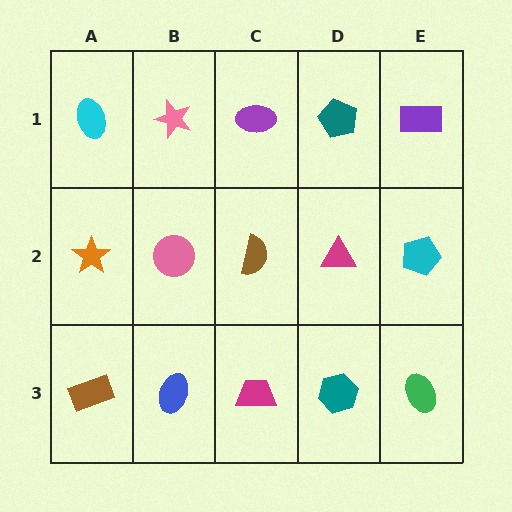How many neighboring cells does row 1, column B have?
3.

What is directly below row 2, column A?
A brown rectangle.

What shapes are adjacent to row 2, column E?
A purple rectangle (row 1, column E), a green ellipse (row 3, column E), a magenta triangle (row 2, column D).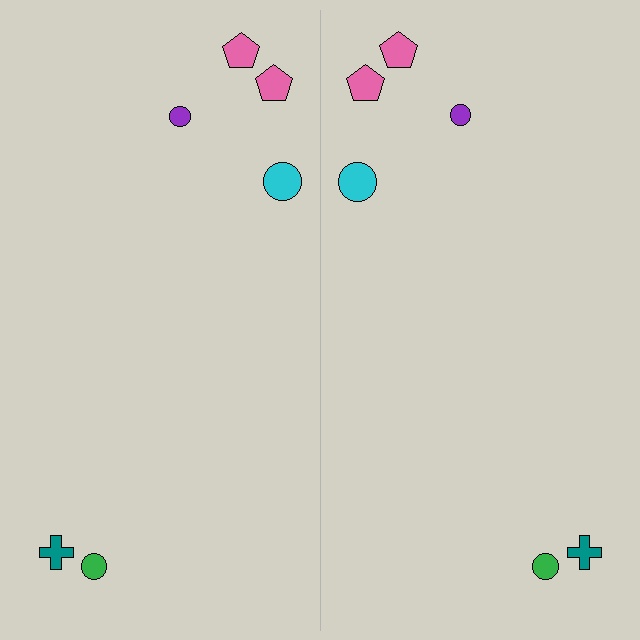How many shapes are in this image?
There are 12 shapes in this image.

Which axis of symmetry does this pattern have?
The pattern has a vertical axis of symmetry running through the center of the image.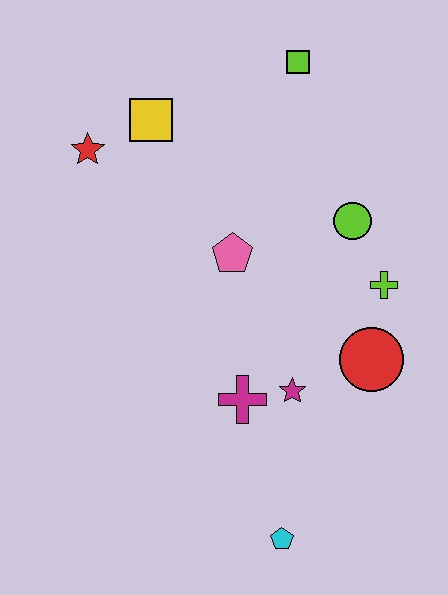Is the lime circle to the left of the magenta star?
No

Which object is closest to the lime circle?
The lime cross is closest to the lime circle.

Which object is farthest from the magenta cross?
The lime square is farthest from the magenta cross.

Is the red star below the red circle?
No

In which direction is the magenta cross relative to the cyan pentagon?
The magenta cross is above the cyan pentagon.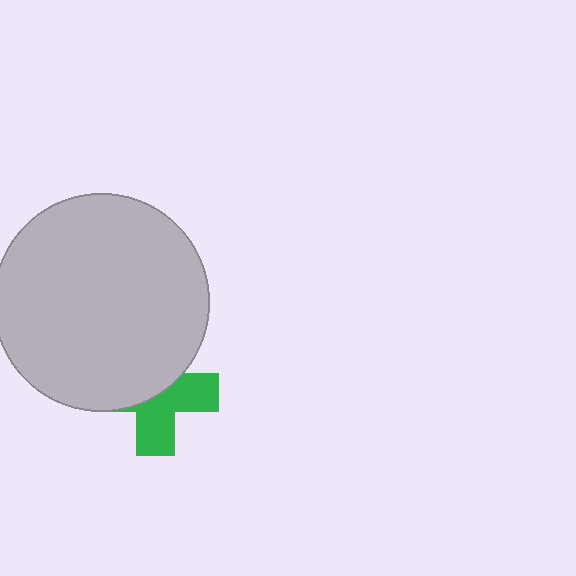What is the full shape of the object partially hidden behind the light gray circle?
The partially hidden object is a green cross.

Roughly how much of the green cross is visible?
About half of it is visible (roughly 48%).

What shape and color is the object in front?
The object in front is a light gray circle.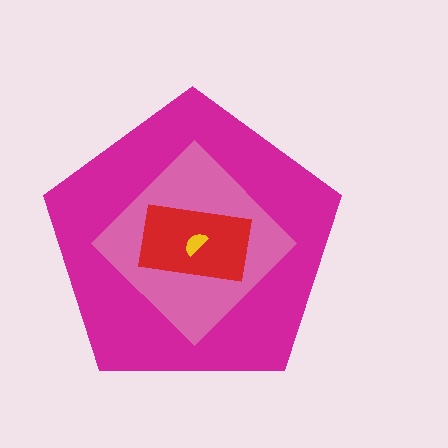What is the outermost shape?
The magenta pentagon.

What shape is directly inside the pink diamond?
The red rectangle.